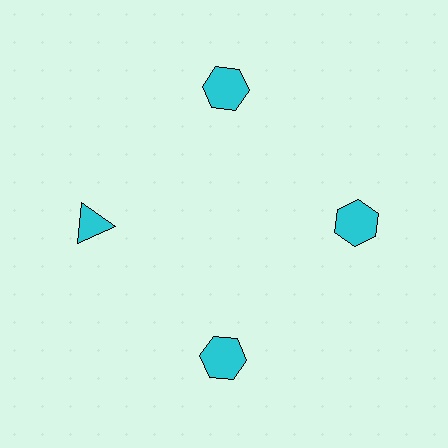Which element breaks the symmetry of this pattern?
The cyan triangle at roughly the 9 o'clock position breaks the symmetry. All other shapes are cyan hexagons.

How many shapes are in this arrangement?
There are 4 shapes arranged in a ring pattern.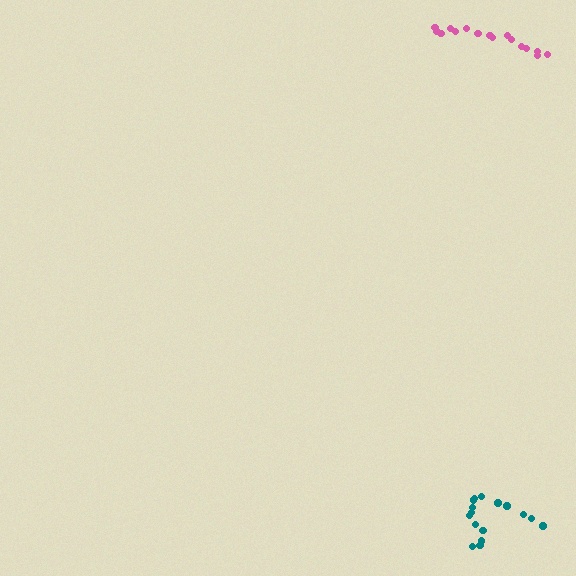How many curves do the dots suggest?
There are 2 distinct paths.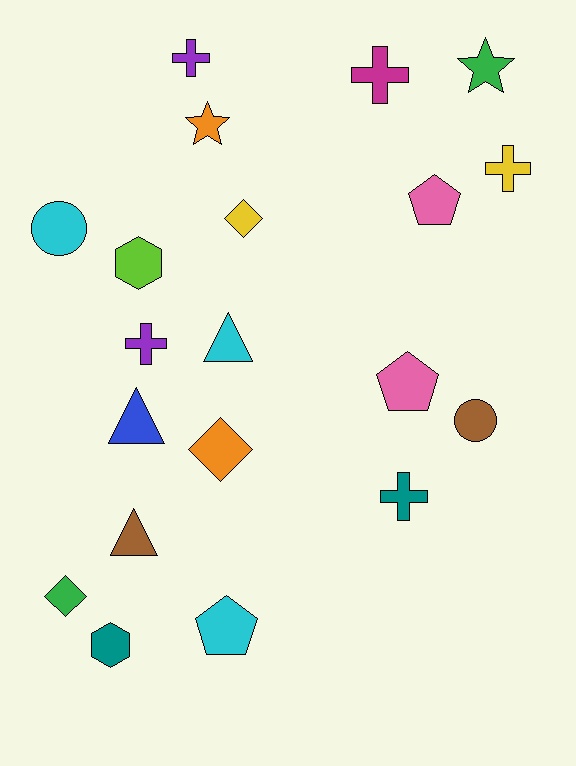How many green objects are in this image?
There are 2 green objects.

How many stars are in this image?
There are 2 stars.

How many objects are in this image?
There are 20 objects.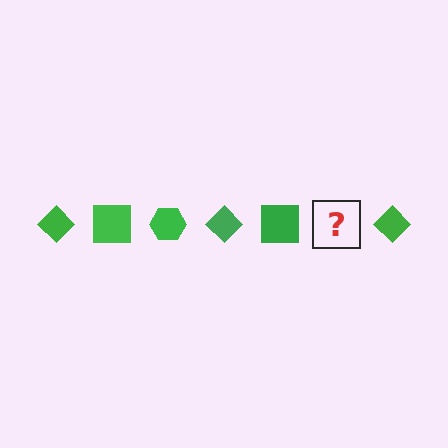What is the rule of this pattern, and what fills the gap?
The rule is that the pattern cycles through diamond, square, hexagon shapes in green. The gap should be filled with a green hexagon.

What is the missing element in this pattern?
The missing element is a green hexagon.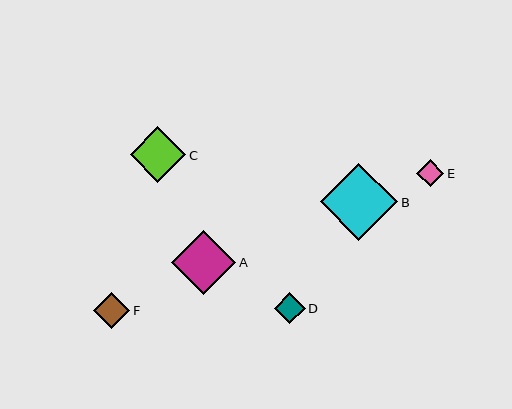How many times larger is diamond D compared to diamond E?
Diamond D is approximately 1.1 times the size of diamond E.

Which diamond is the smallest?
Diamond E is the smallest with a size of approximately 27 pixels.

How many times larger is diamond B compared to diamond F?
Diamond B is approximately 2.2 times the size of diamond F.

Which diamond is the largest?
Diamond B is the largest with a size of approximately 77 pixels.